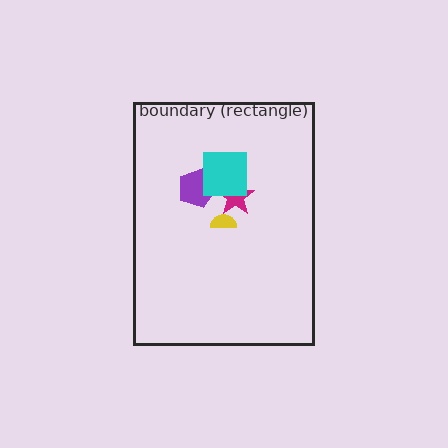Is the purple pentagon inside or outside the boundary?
Inside.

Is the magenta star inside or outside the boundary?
Inside.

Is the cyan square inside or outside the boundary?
Inside.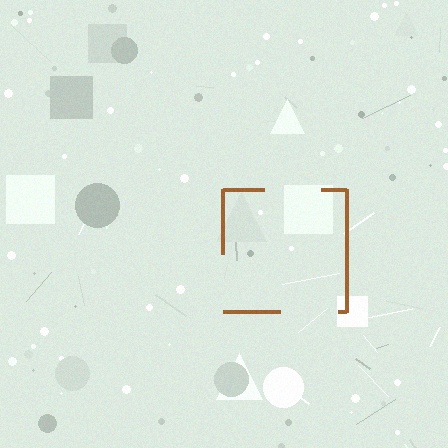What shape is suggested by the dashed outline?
The dashed outline suggests a square.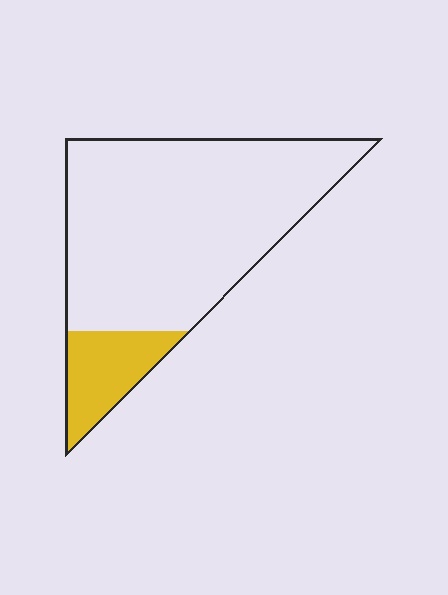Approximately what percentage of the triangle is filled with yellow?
Approximately 15%.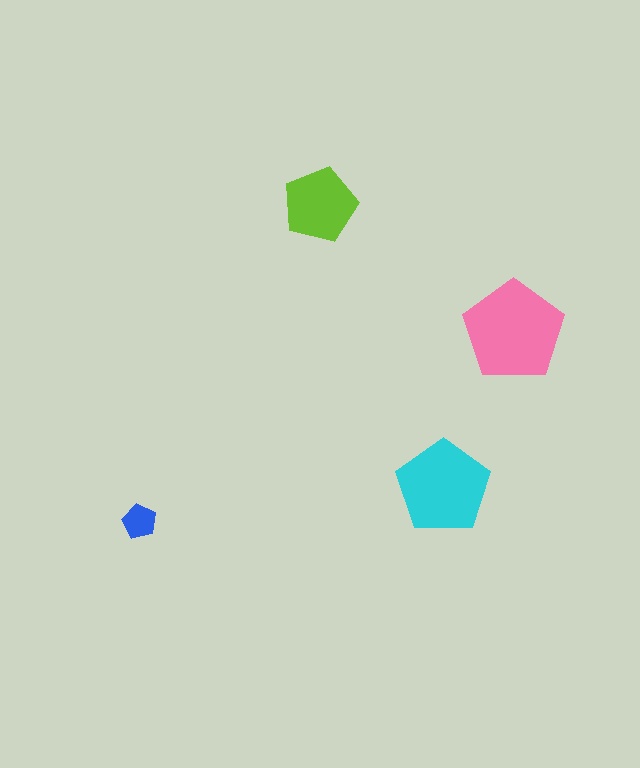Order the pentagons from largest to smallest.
the pink one, the cyan one, the lime one, the blue one.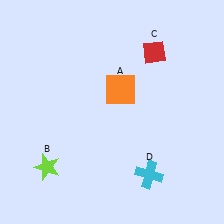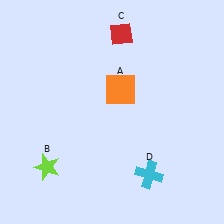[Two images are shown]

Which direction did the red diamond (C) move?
The red diamond (C) moved left.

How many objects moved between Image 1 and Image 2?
1 object moved between the two images.